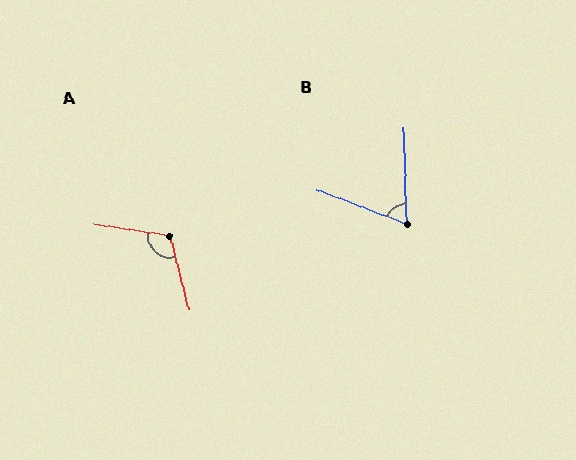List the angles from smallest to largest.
B (67°), A (113°).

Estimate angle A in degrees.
Approximately 113 degrees.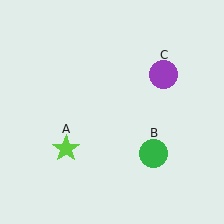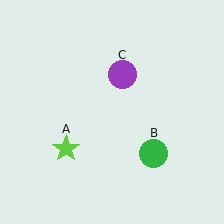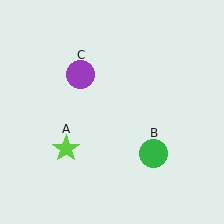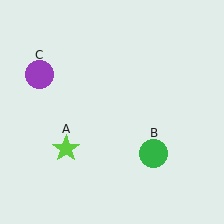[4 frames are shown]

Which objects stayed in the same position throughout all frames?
Lime star (object A) and green circle (object B) remained stationary.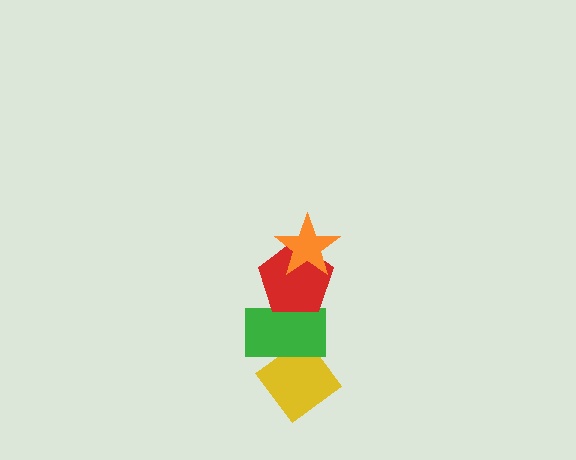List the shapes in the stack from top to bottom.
From top to bottom: the orange star, the red pentagon, the green rectangle, the yellow diamond.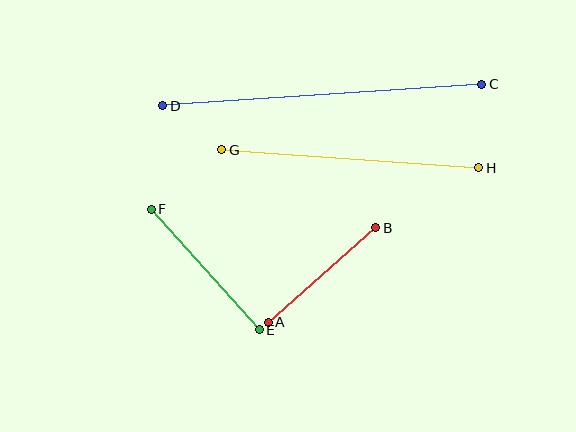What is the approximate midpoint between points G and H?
The midpoint is at approximately (350, 159) pixels.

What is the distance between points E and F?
The distance is approximately 162 pixels.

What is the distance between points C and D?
The distance is approximately 320 pixels.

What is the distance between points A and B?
The distance is approximately 143 pixels.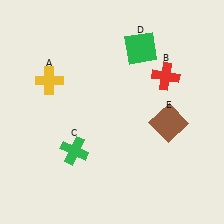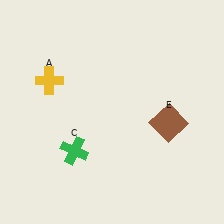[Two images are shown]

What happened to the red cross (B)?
The red cross (B) was removed in Image 2. It was in the top-right area of Image 1.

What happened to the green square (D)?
The green square (D) was removed in Image 2. It was in the top-right area of Image 1.